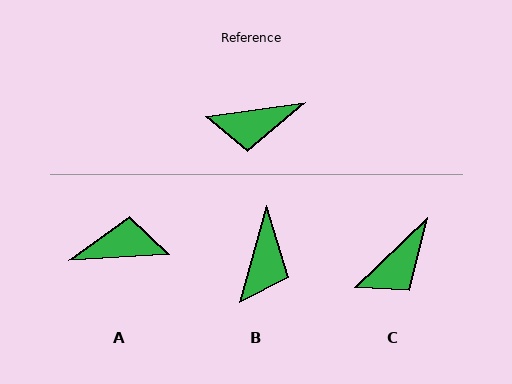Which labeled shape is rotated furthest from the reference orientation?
A, about 176 degrees away.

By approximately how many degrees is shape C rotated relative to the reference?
Approximately 36 degrees counter-clockwise.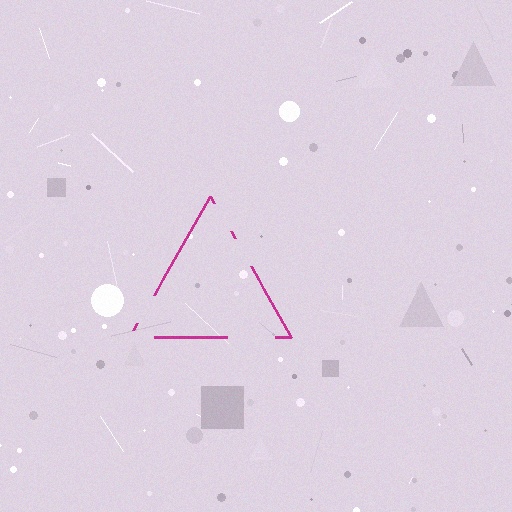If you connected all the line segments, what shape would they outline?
They would outline a triangle.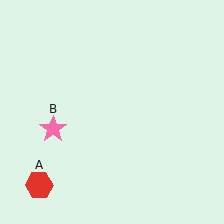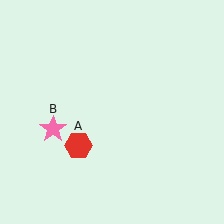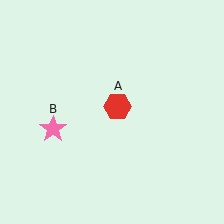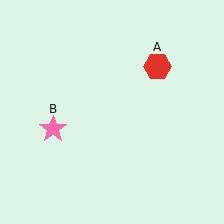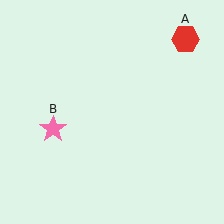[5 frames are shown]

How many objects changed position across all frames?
1 object changed position: red hexagon (object A).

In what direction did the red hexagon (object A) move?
The red hexagon (object A) moved up and to the right.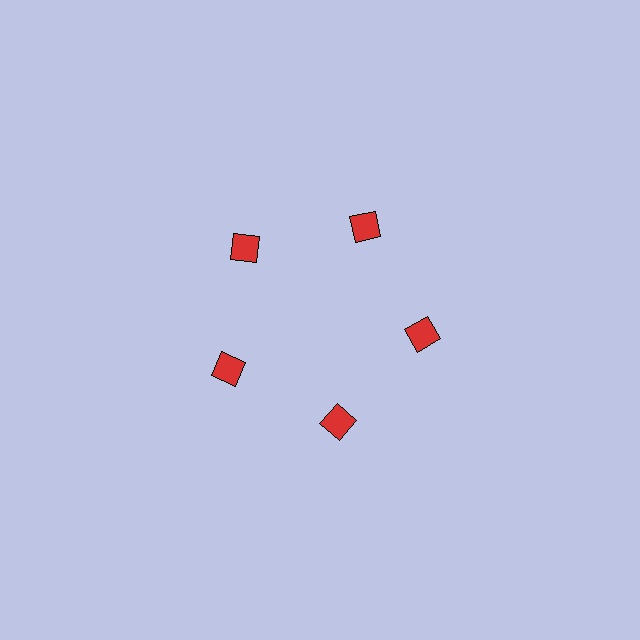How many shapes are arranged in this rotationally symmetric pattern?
There are 5 shapes, arranged in 5 groups of 1.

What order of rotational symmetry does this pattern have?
This pattern has 5-fold rotational symmetry.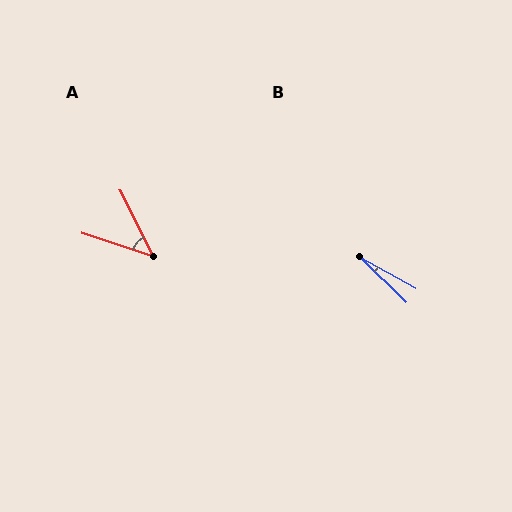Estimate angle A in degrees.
Approximately 45 degrees.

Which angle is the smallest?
B, at approximately 16 degrees.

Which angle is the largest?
A, at approximately 45 degrees.